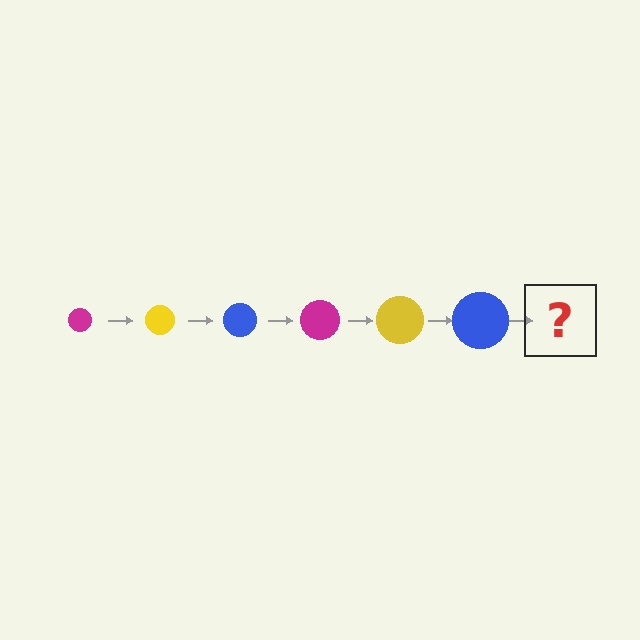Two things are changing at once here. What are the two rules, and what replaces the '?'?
The two rules are that the circle grows larger each step and the color cycles through magenta, yellow, and blue. The '?' should be a magenta circle, larger than the previous one.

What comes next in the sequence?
The next element should be a magenta circle, larger than the previous one.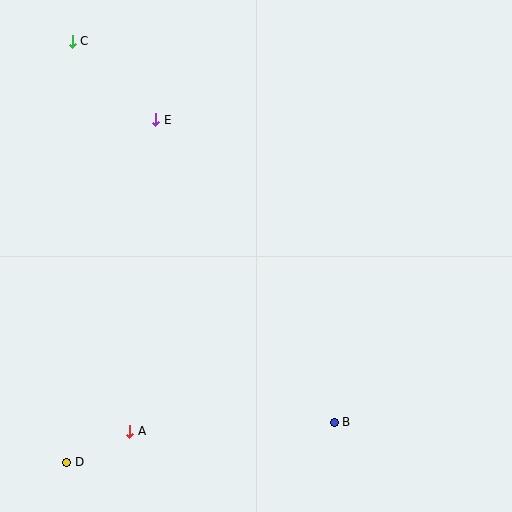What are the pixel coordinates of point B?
Point B is at (334, 422).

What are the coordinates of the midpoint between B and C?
The midpoint between B and C is at (203, 232).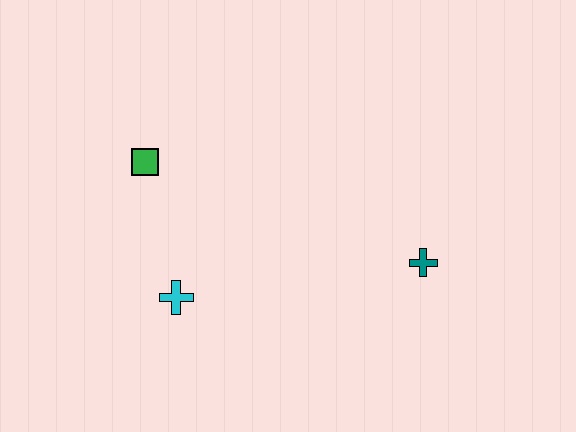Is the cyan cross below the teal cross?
Yes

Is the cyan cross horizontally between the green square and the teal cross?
Yes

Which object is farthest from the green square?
The teal cross is farthest from the green square.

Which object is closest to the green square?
The cyan cross is closest to the green square.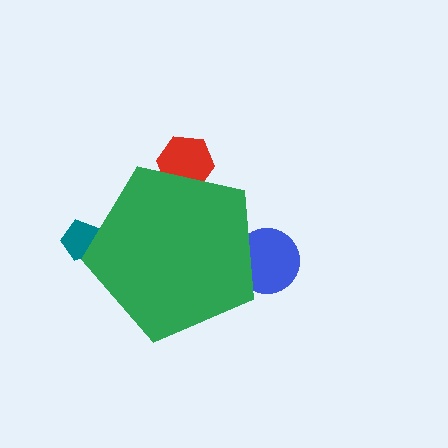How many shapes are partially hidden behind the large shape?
3 shapes are partially hidden.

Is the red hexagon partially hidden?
Yes, the red hexagon is partially hidden behind the green pentagon.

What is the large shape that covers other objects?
A green pentagon.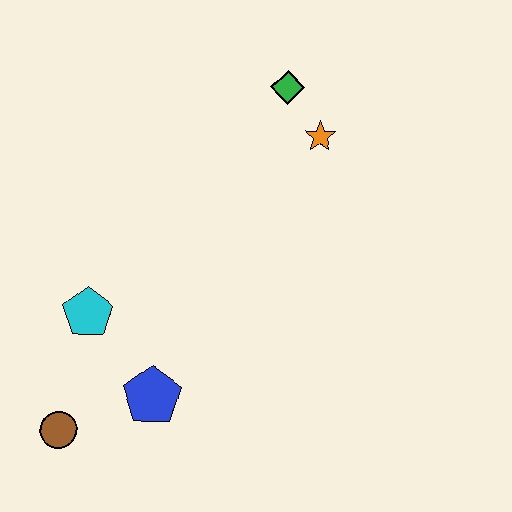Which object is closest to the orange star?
The green diamond is closest to the orange star.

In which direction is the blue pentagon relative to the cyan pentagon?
The blue pentagon is below the cyan pentagon.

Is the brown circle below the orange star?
Yes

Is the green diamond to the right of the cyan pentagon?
Yes